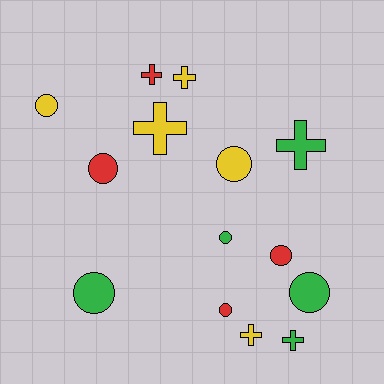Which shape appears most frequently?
Circle, with 8 objects.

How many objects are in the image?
There are 14 objects.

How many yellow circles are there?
There are 2 yellow circles.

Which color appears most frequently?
Yellow, with 5 objects.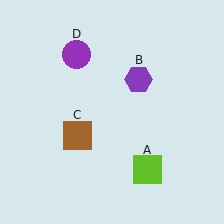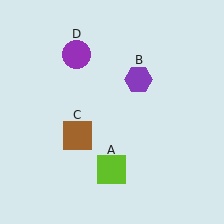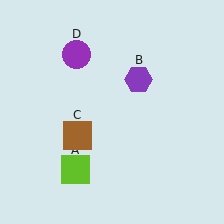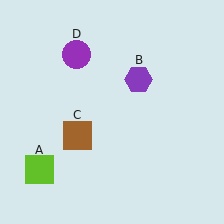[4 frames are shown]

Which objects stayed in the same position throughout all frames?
Purple hexagon (object B) and brown square (object C) and purple circle (object D) remained stationary.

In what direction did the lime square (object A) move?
The lime square (object A) moved left.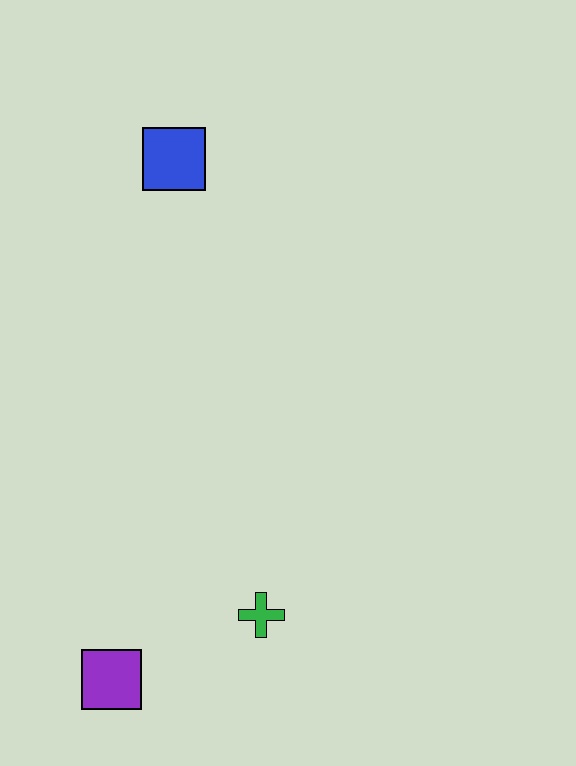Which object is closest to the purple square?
The green cross is closest to the purple square.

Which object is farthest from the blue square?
The purple square is farthest from the blue square.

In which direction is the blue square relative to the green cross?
The blue square is above the green cross.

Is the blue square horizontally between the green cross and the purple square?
Yes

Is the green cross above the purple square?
Yes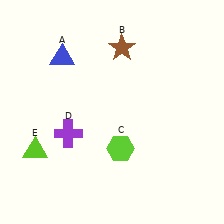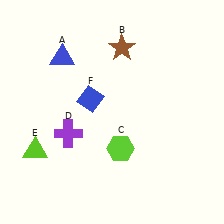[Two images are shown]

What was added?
A blue diamond (F) was added in Image 2.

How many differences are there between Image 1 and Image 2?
There is 1 difference between the two images.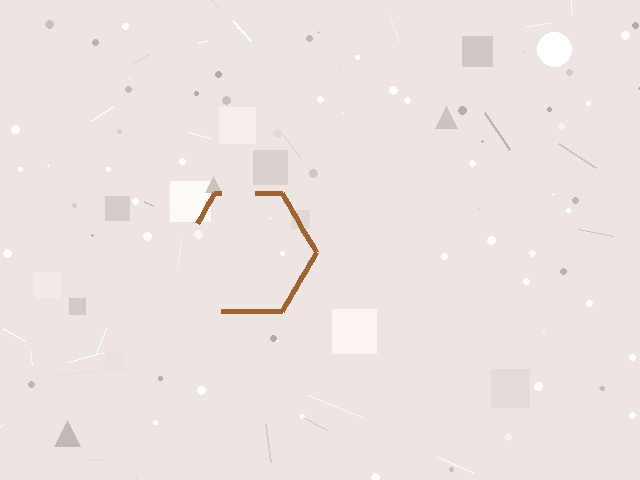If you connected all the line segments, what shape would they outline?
They would outline a hexagon.